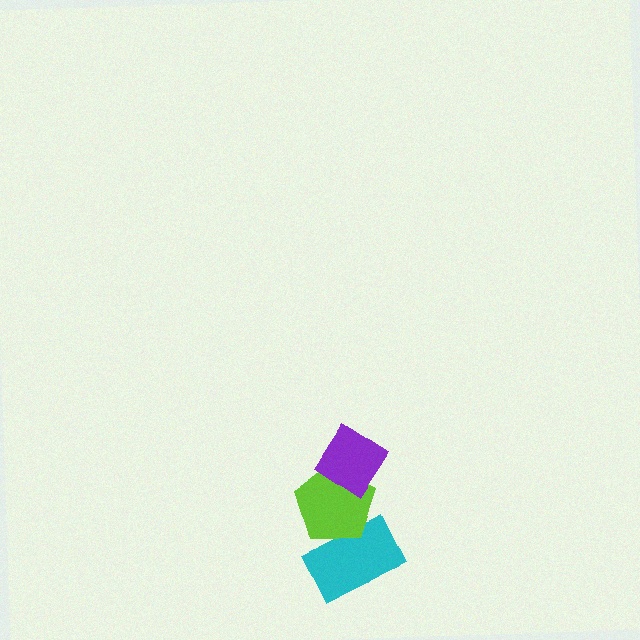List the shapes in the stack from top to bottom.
From top to bottom: the purple diamond, the lime pentagon, the cyan rectangle.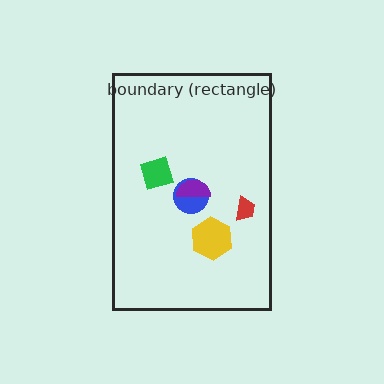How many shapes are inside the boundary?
5 inside, 0 outside.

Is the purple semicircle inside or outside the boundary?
Inside.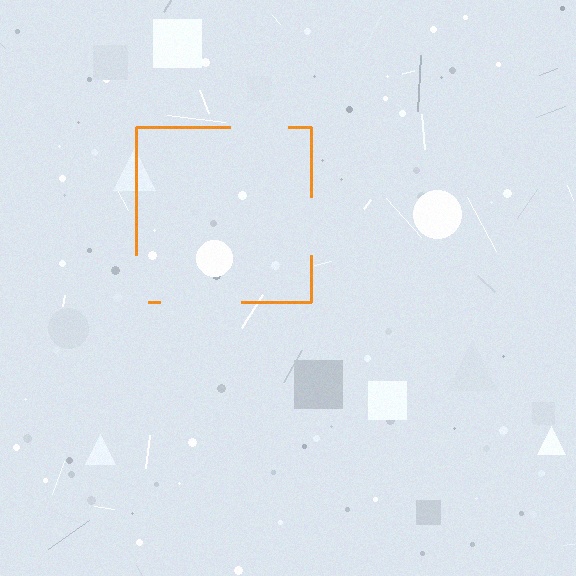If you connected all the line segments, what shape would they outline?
They would outline a square.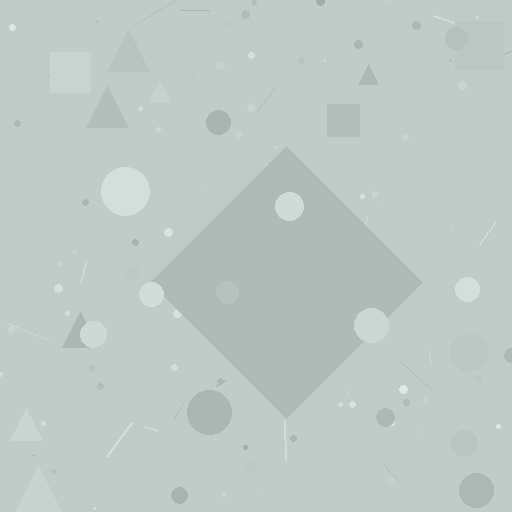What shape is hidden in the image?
A diamond is hidden in the image.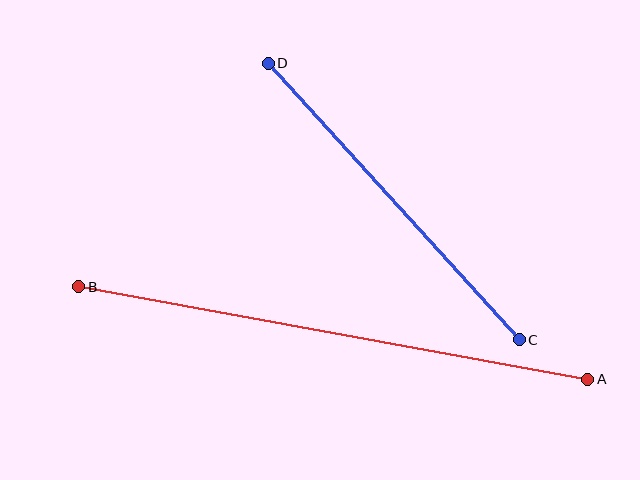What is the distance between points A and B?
The distance is approximately 517 pixels.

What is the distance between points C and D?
The distance is approximately 374 pixels.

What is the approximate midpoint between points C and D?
The midpoint is at approximately (394, 201) pixels.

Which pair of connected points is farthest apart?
Points A and B are farthest apart.